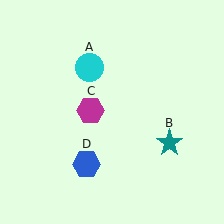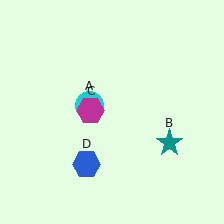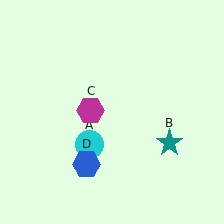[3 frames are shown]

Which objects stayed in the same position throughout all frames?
Teal star (object B) and magenta hexagon (object C) and blue hexagon (object D) remained stationary.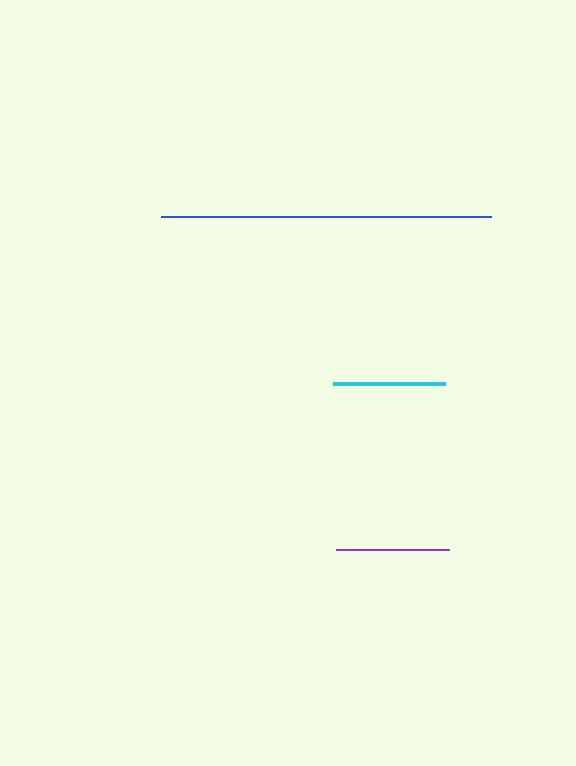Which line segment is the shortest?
The cyan line is the shortest at approximately 111 pixels.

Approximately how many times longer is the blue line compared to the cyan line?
The blue line is approximately 3.0 times the length of the cyan line.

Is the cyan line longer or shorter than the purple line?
The purple line is longer than the cyan line.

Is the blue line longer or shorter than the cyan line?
The blue line is longer than the cyan line.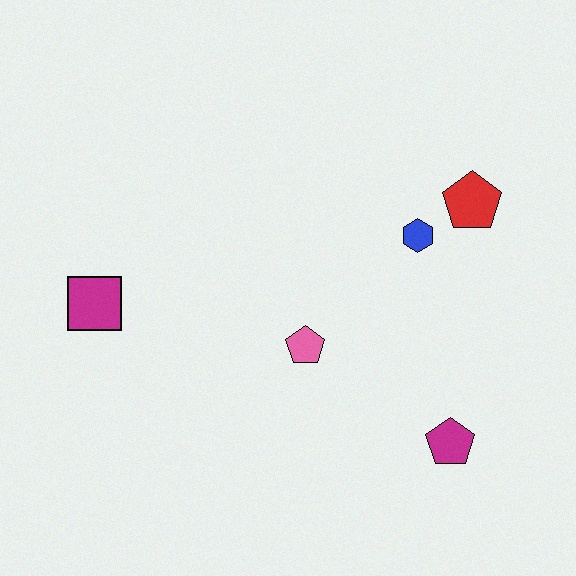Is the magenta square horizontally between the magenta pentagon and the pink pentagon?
No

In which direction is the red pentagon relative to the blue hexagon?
The red pentagon is to the right of the blue hexagon.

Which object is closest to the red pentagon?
The blue hexagon is closest to the red pentagon.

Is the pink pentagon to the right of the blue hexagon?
No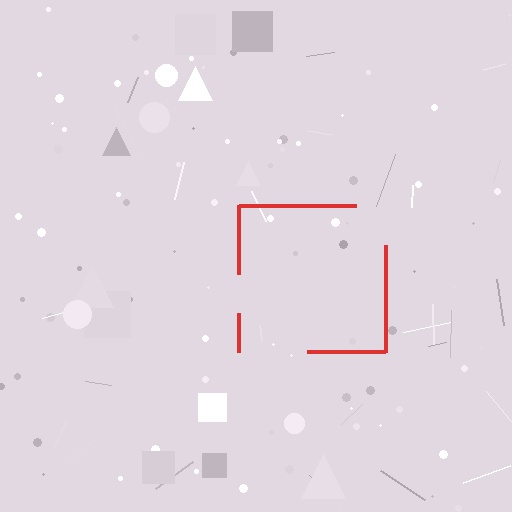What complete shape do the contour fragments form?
The contour fragments form a square.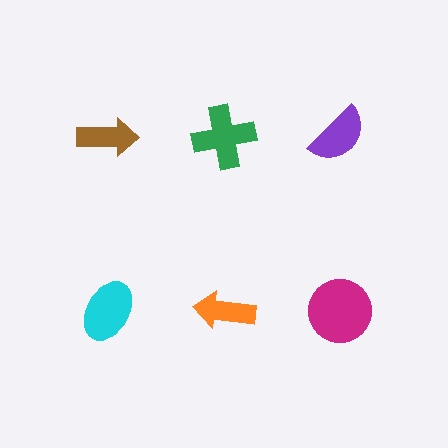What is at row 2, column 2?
An orange arrow.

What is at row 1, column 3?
A purple semicircle.